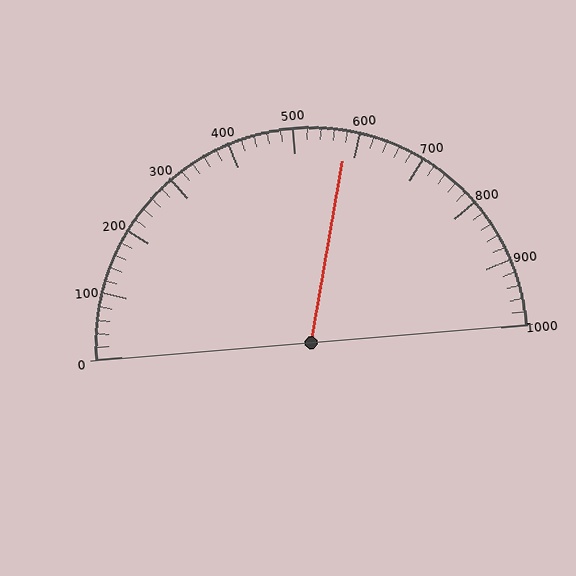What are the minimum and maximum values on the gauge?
The gauge ranges from 0 to 1000.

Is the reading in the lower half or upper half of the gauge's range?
The reading is in the upper half of the range (0 to 1000).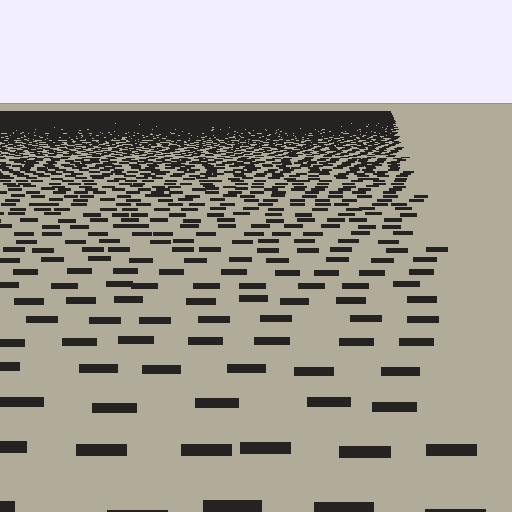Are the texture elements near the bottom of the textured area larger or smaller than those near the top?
Larger. Near the bottom, elements are closer to the viewer and appear at a bigger on-screen size.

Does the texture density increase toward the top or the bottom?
Density increases toward the top.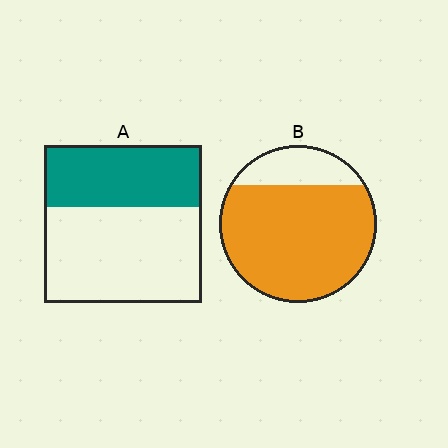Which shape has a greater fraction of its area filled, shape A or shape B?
Shape B.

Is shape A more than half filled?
No.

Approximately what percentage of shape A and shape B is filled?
A is approximately 40% and B is approximately 80%.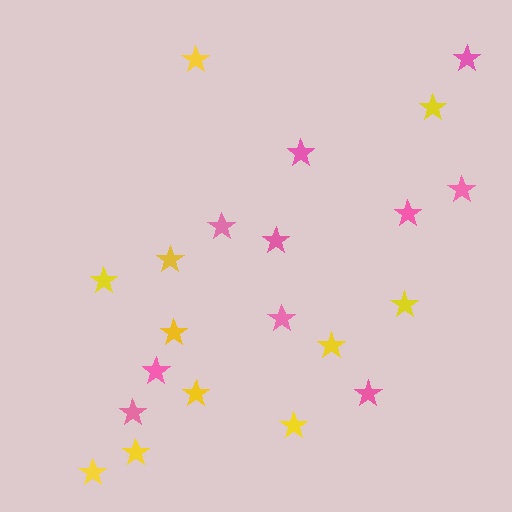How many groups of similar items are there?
There are 2 groups: one group of yellow stars (11) and one group of pink stars (10).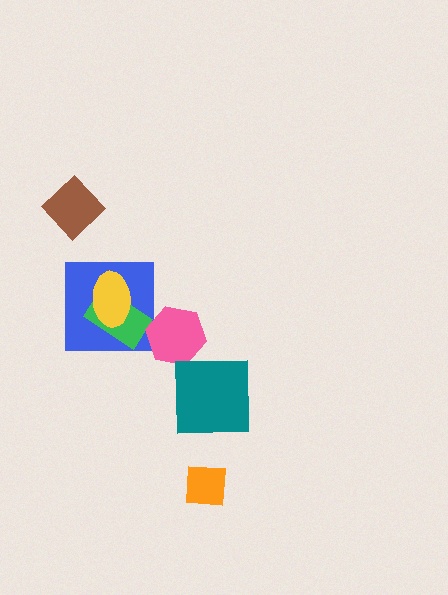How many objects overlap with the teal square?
0 objects overlap with the teal square.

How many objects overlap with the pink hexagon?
0 objects overlap with the pink hexagon.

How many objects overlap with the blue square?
2 objects overlap with the blue square.